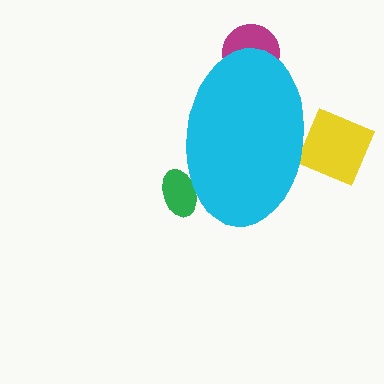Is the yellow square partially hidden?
Yes, the yellow square is partially hidden behind the cyan ellipse.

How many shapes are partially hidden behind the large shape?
3 shapes are partially hidden.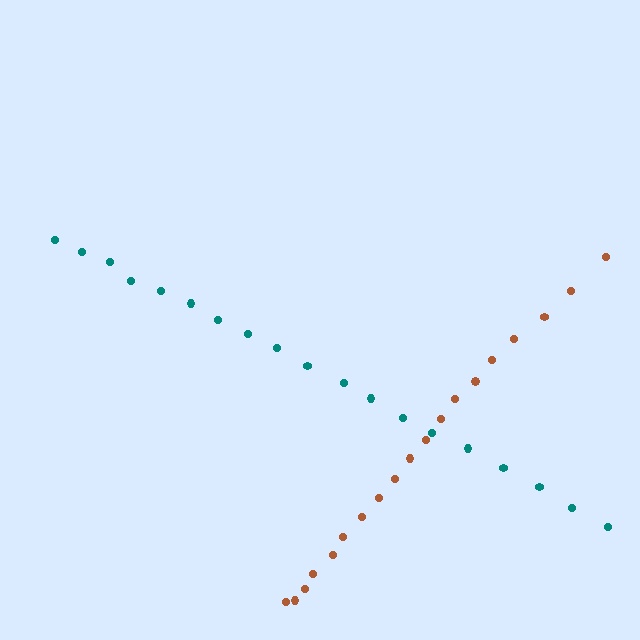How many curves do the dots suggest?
There are 2 distinct paths.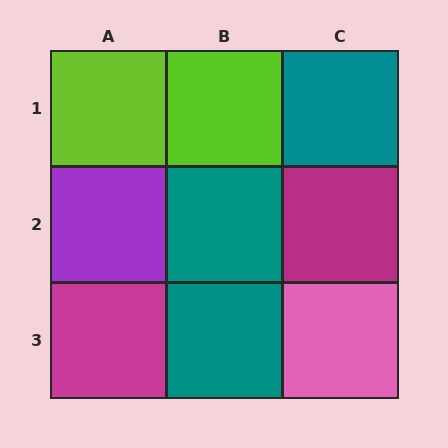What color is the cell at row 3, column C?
Pink.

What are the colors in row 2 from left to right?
Purple, teal, magenta.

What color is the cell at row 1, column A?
Lime.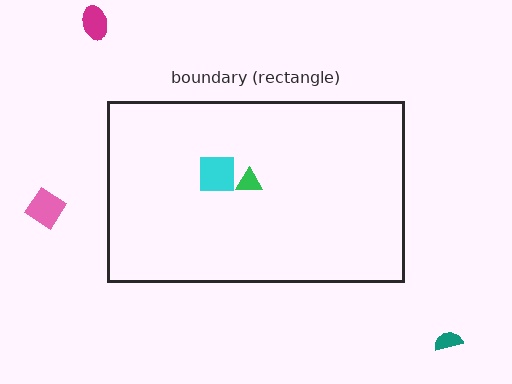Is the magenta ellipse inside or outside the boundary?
Outside.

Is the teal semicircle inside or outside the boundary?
Outside.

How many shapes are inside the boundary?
2 inside, 3 outside.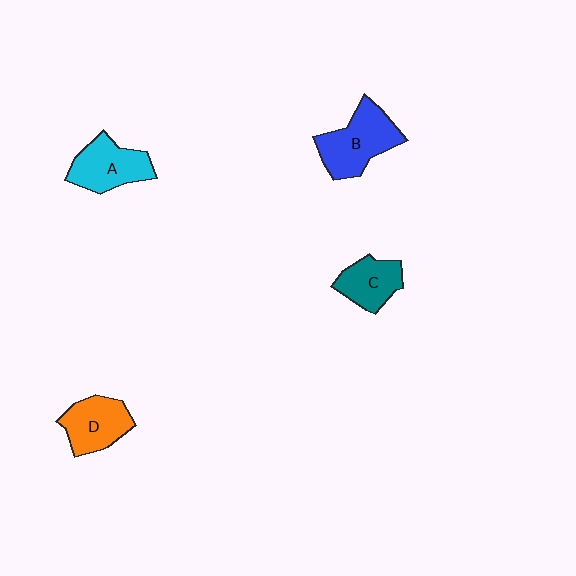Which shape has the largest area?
Shape B (blue).